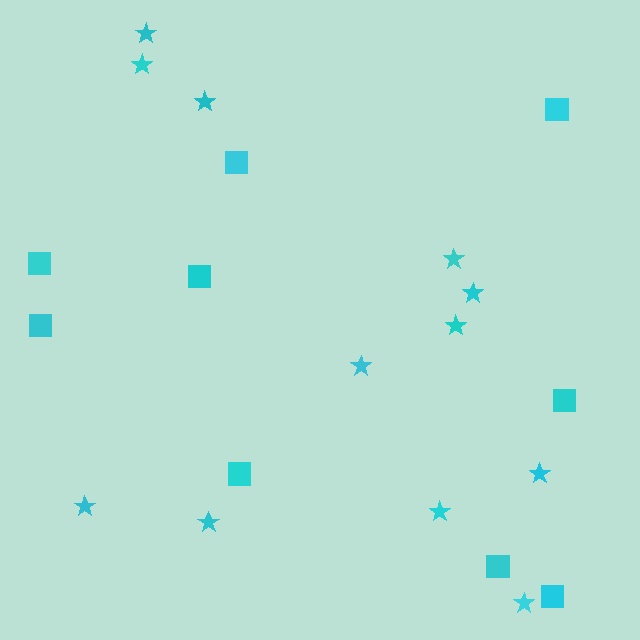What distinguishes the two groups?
There are 2 groups: one group of squares (9) and one group of stars (12).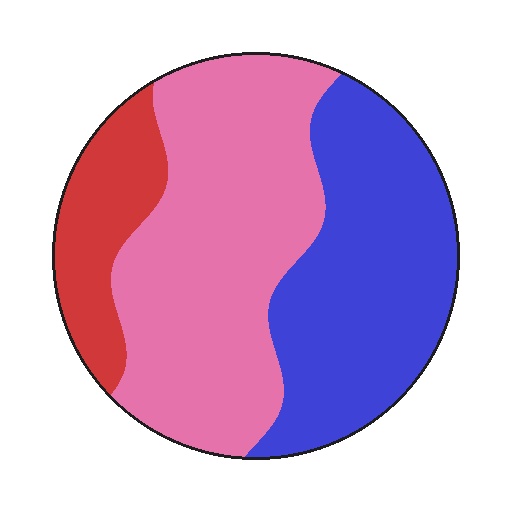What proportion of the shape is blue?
Blue takes up between a third and a half of the shape.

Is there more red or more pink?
Pink.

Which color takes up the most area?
Pink, at roughly 50%.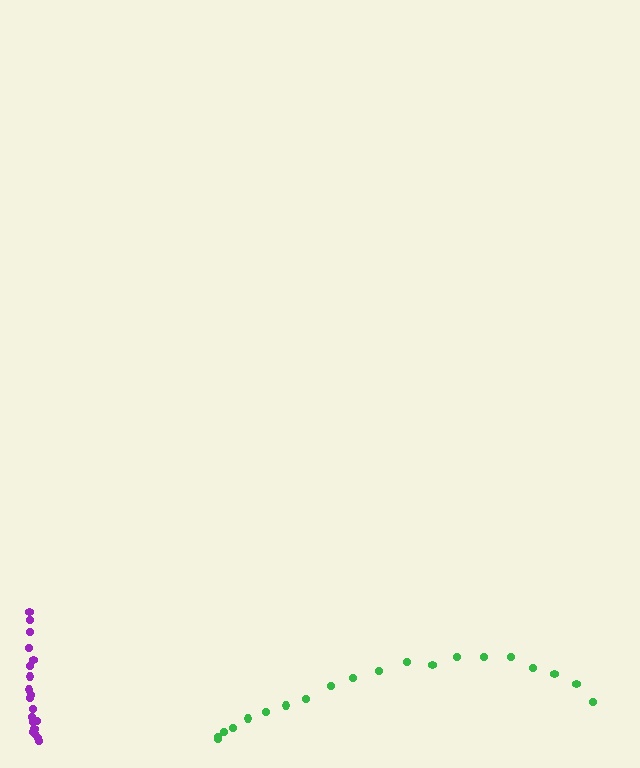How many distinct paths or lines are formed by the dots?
There are 2 distinct paths.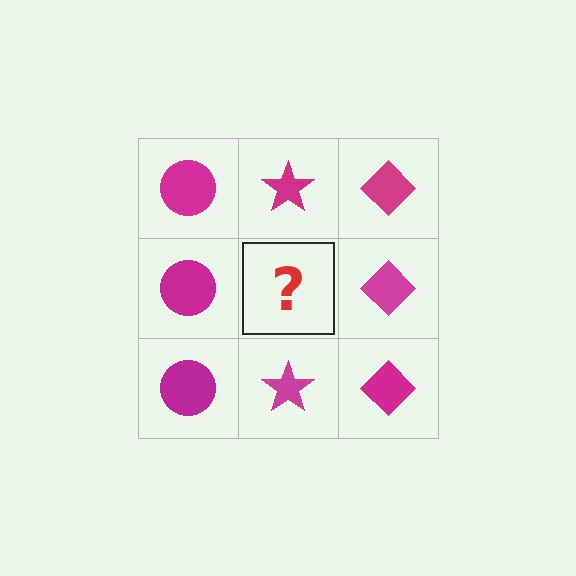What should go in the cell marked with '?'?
The missing cell should contain a magenta star.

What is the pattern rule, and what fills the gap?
The rule is that each column has a consistent shape. The gap should be filled with a magenta star.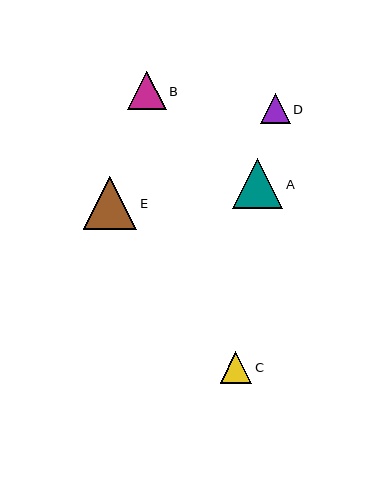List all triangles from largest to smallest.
From largest to smallest: E, A, B, C, D.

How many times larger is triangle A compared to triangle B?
Triangle A is approximately 1.3 times the size of triangle B.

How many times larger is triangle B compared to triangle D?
Triangle B is approximately 1.3 times the size of triangle D.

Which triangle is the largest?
Triangle E is the largest with a size of approximately 53 pixels.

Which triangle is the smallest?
Triangle D is the smallest with a size of approximately 30 pixels.